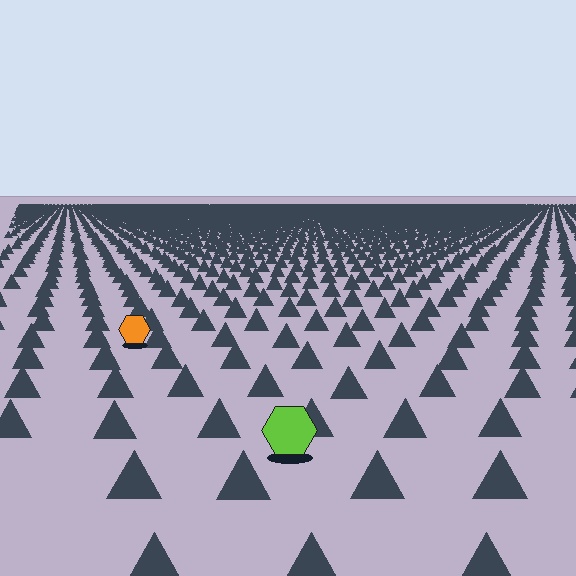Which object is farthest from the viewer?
The orange hexagon is farthest from the viewer. It appears smaller and the ground texture around it is denser.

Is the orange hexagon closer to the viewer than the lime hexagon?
No. The lime hexagon is closer — you can tell from the texture gradient: the ground texture is coarser near it.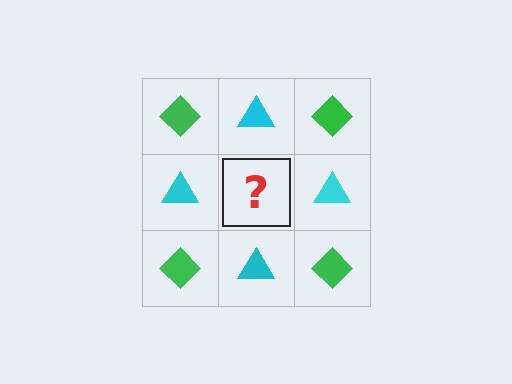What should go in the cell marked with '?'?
The missing cell should contain a green diamond.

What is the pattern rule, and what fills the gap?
The rule is that it alternates green diamond and cyan triangle in a checkerboard pattern. The gap should be filled with a green diamond.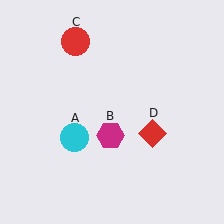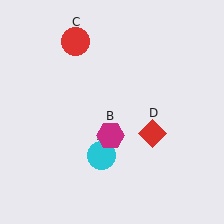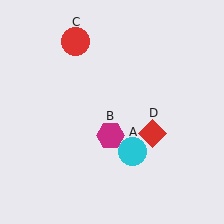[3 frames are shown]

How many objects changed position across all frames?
1 object changed position: cyan circle (object A).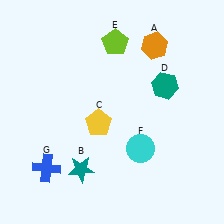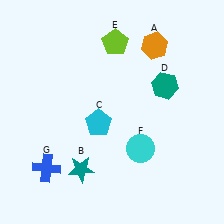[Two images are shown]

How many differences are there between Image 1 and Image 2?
There is 1 difference between the two images.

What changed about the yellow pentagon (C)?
In Image 1, C is yellow. In Image 2, it changed to cyan.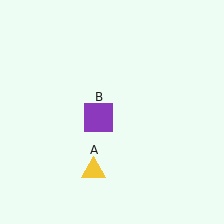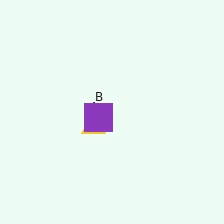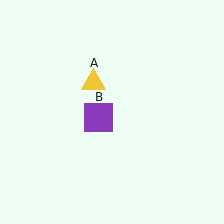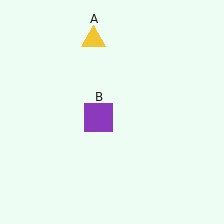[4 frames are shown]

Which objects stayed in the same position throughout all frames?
Purple square (object B) remained stationary.